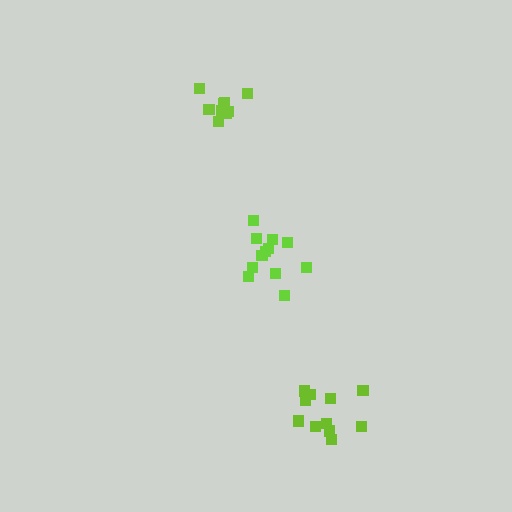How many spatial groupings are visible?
There are 3 spatial groupings.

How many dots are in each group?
Group 1: 12 dots, Group 2: 11 dots, Group 3: 9 dots (32 total).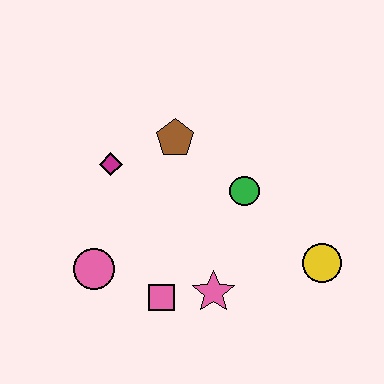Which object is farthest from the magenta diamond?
The yellow circle is farthest from the magenta diamond.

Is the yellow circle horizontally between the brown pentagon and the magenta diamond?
No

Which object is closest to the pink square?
The pink star is closest to the pink square.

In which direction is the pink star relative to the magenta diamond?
The pink star is below the magenta diamond.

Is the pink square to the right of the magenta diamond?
Yes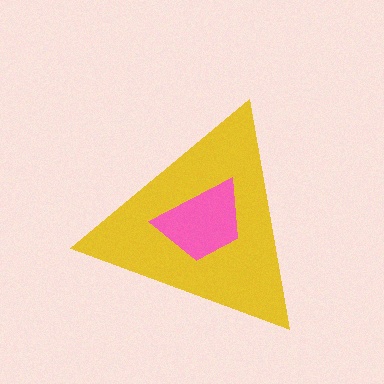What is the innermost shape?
The pink trapezoid.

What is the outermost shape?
The yellow triangle.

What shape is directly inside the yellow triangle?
The pink trapezoid.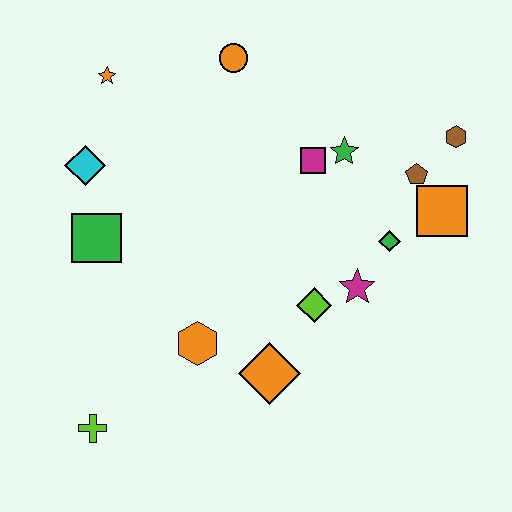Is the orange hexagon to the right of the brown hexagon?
No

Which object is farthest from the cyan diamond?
The brown hexagon is farthest from the cyan diamond.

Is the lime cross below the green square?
Yes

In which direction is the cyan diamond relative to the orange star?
The cyan diamond is below the orange star.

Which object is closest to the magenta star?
The lime diamond is closest to the magenta star.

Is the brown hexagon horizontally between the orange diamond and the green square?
No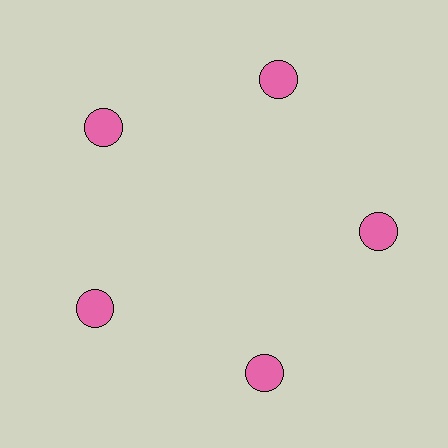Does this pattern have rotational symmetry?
Yes, this pattern has 5-fold rotational symmetry. It looks the same after rotating 72 degrees around the center.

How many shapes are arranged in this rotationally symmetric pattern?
There are 5 shapes, arranged in 5 groups of 1.